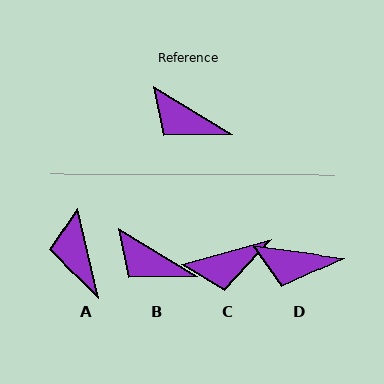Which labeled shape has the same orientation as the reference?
B.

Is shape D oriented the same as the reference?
No, it is off by about 24 degrees.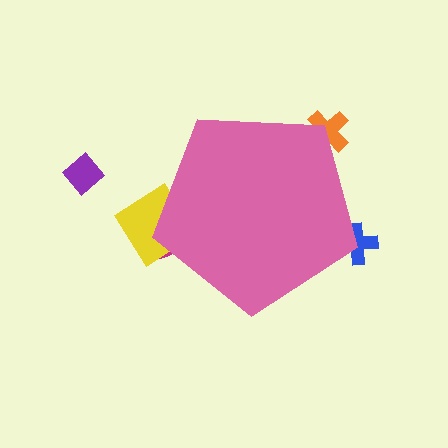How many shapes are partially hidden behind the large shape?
4 shapes are partially hidden.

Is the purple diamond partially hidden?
No, the purple diamond is fully visible.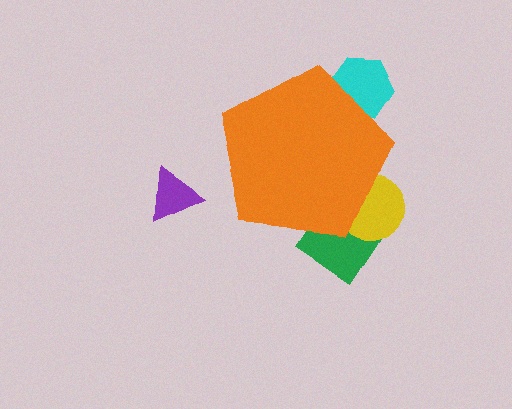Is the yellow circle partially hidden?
Yes, the yellow circle is partially hidden behind the orange pentagon.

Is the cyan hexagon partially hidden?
Yes, the cyan hexagon is partially hidden behind the orange pentagon.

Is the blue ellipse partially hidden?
Yes, the blue ellipse is partially hidden behind the orange pentagon.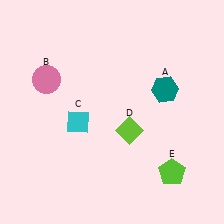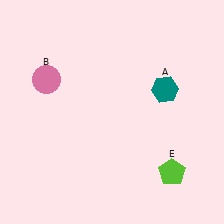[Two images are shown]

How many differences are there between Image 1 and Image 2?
There are 2 differences between the two images.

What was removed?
The cyan diamond (C), the lime diamond (D) were removed in Image 2.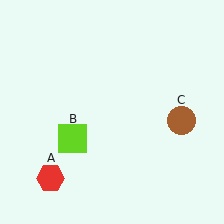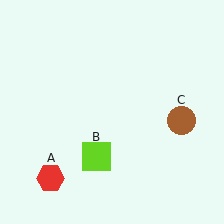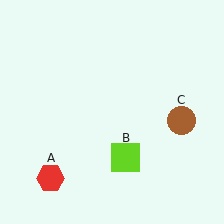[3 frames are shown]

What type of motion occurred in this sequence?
The lime square (object B) rotated counterclockwise around the center of the scene.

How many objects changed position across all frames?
1 object changed position: lime square (object B).